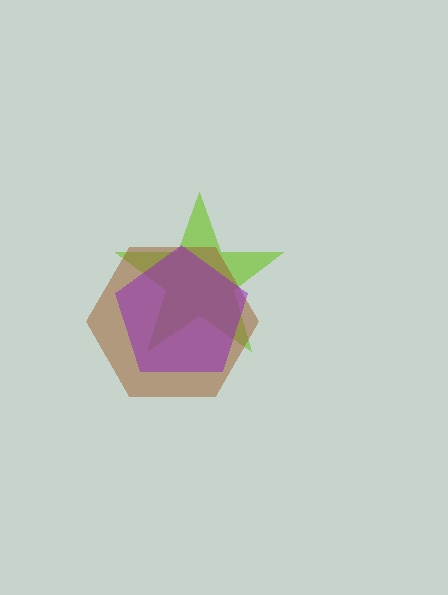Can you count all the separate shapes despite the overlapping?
Yes, there are 3 separate shapes.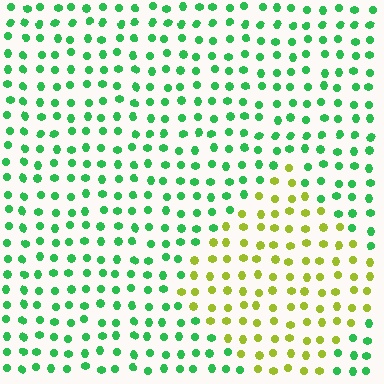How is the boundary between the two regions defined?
The boundary is defined purely by a slight shift in hue (about 60 degrees). Spacing, size, and orientation are identical on both sides.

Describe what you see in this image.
The image is filled with small green elements in a uniform arrangement. A diamond-shaped region is visible where the elements are tinted to a slightly different hue, forming a subtle color boundary.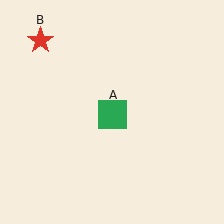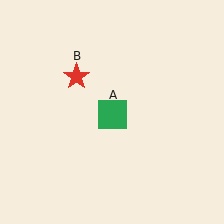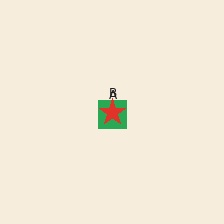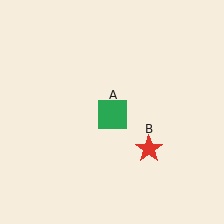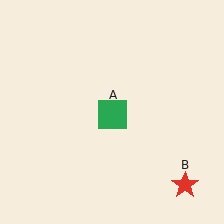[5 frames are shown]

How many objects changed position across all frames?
1 object changed position: red star (object B).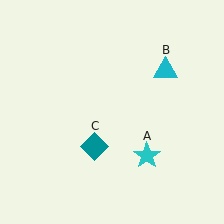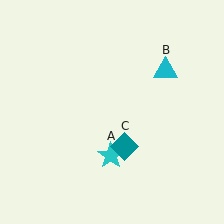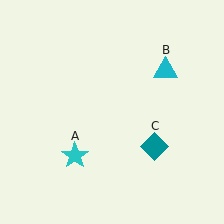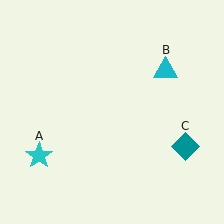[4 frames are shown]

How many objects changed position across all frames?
2 objects changed position: cyan star (object A), teal diamond (object C).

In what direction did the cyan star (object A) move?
The cyan star (object A) moved left.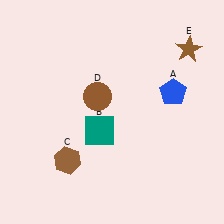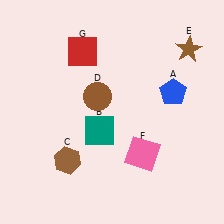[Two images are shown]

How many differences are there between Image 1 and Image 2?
There are 2 differences between the two images.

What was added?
A pink square (F), a red square (G) were added in Image 2.